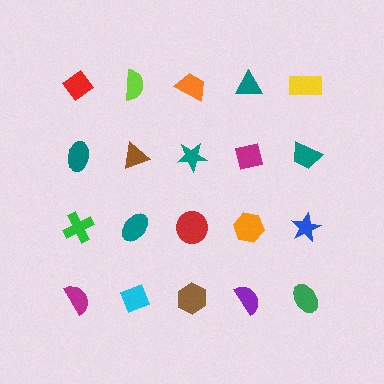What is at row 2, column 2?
A brown triangle.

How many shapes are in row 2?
5 shapes.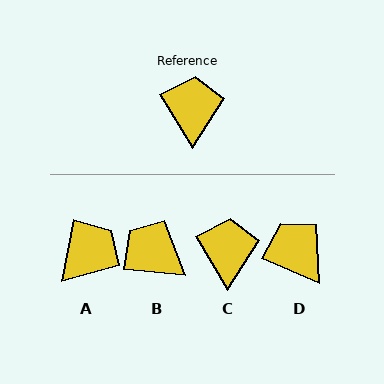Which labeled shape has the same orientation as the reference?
C.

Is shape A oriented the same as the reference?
No, it is off by about 42 degrees.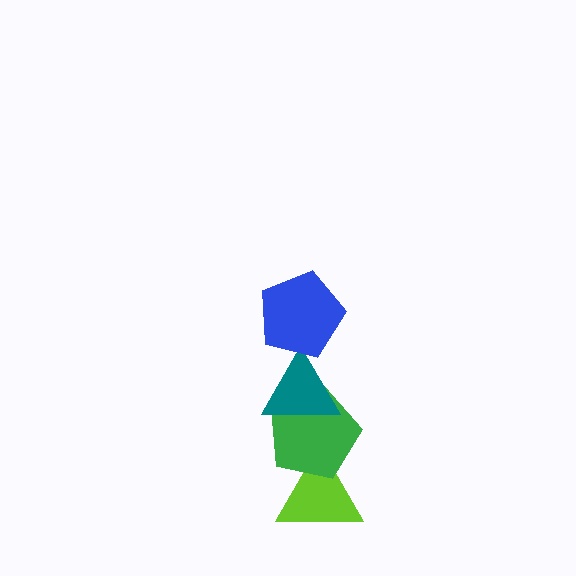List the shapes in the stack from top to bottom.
From top to bottom: the blue pentagon, the teal triangle, the green pentagon, the lime triangle.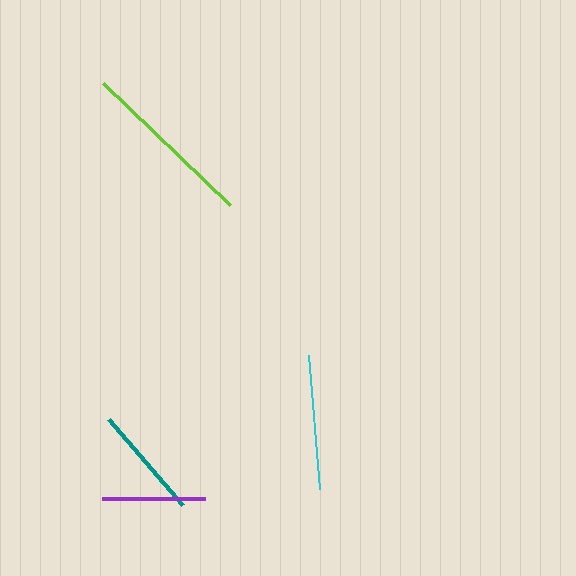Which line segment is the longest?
The lime line is the longest at approximately 176 pixels.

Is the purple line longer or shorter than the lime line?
The lime line is longer than the purple line.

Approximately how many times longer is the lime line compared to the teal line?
The lime line is approximately 1.6 times the length of the teal line.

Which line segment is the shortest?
The purple line is the shortest at approximately 103 pixels.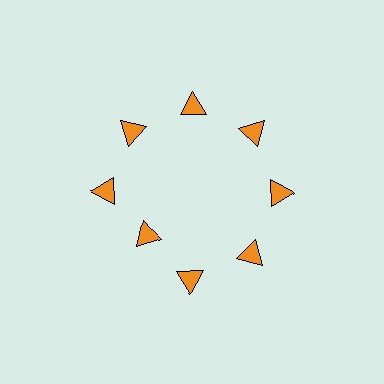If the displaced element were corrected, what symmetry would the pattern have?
It would have 8-fold rotational symmetry — the pattern would map onto itself every 45 degrees.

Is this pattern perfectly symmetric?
No. The 8 orange triangles are arranged in a ring, but one element near the 8 o'clock position is pulled inward toward the center, breaking the 8-fold rotational symmetry.